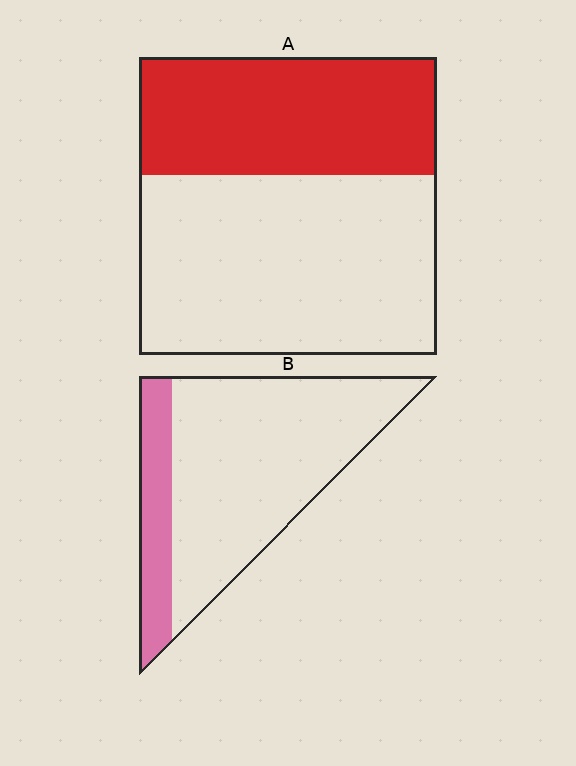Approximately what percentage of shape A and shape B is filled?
A is approximately 40% and B is approximately 20%.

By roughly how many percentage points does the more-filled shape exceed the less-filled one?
By roughly 20 percentage points (A over B).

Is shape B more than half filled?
No.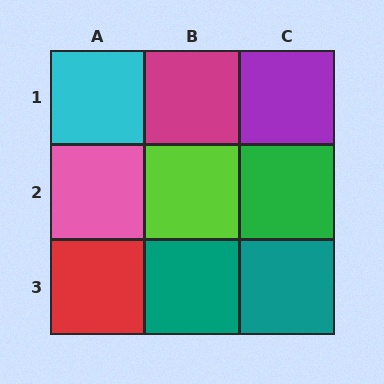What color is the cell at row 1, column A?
Cyan.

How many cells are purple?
1 cell is purple.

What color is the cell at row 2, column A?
Pink.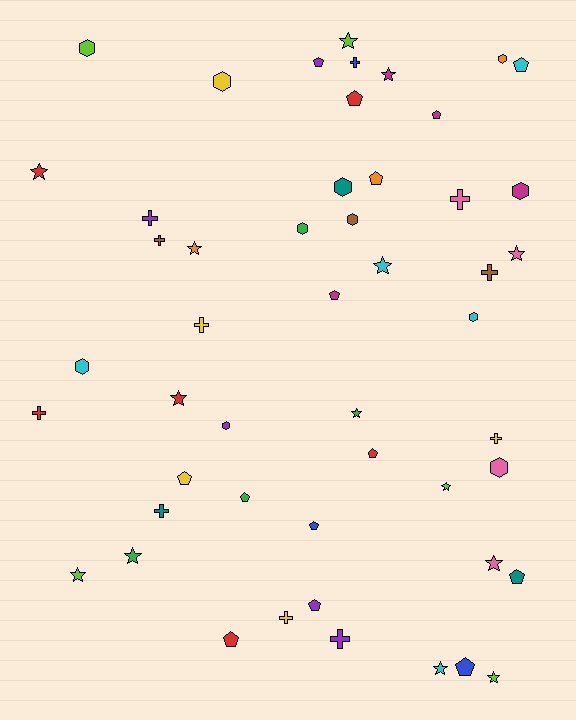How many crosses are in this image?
There are 11 crosses.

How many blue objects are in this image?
There are 3 blue objects.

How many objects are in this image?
There are 50 objects.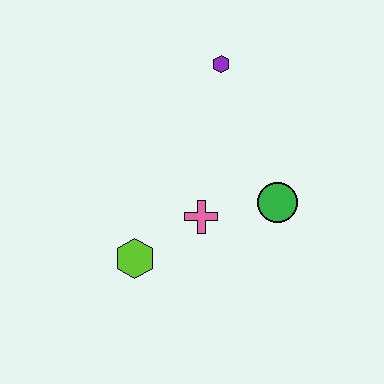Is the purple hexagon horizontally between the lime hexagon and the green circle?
Yes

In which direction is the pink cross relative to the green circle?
The pink cross is to the left of the green circle.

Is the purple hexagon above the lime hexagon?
Yes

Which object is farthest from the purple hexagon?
The lime hexagon is farthest from the purple hexagon.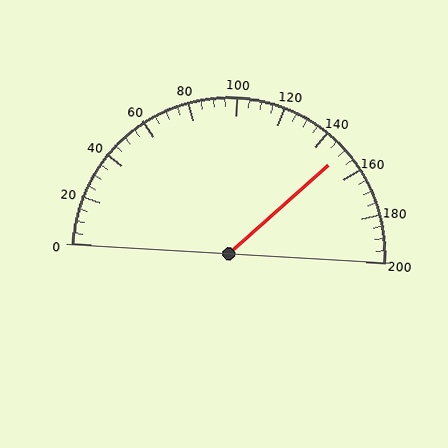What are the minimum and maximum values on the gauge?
The gauge ranges from 0 to 200.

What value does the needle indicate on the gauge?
The needle indicates approximately 150.